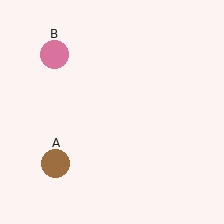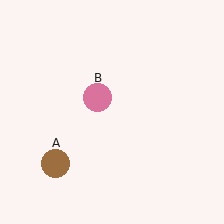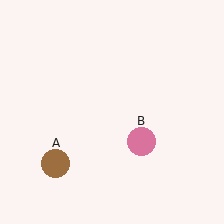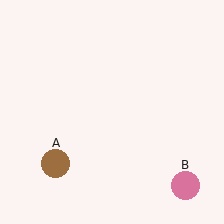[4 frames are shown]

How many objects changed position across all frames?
1 object changed position: pink circle (object B).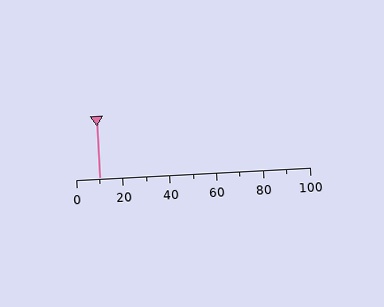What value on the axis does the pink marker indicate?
The marker indicates approximately 10.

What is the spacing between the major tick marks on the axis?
The major ticks are spaced 20 apart.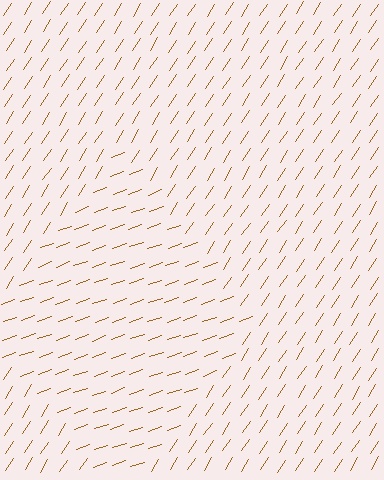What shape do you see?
I see a diamond.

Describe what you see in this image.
The image is filled with small brown line segments. A diamond region in the image has lines oriented differently from the surrounding lines, creating a visible texture boundary.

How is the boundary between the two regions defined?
The boundary is defined purely by a change in line orientation (approximately 38 degrees difference). All lines are the same color and thickness.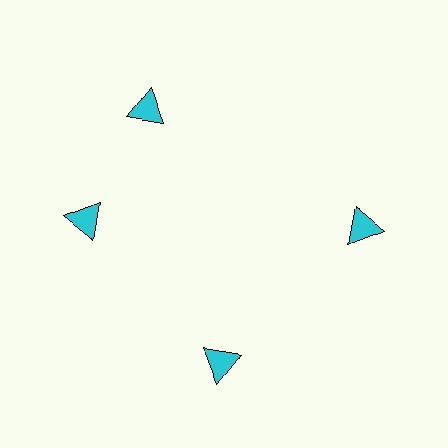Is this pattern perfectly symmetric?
No. The 4 cyan triangles are arranged in a ring, but one element near the 12 o'clock position is rotated out of alignment along the ring, breaking the 4-fold rotational symmetry.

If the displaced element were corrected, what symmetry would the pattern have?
It would have 4-fold rotational symmetry — the pattern would map onto itself every 90 degrees.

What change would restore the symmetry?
The symmetry would be restored by rotating it back into even spacing with its neighbors so that all 4 triangles sit at equal angles and equal distance from the center.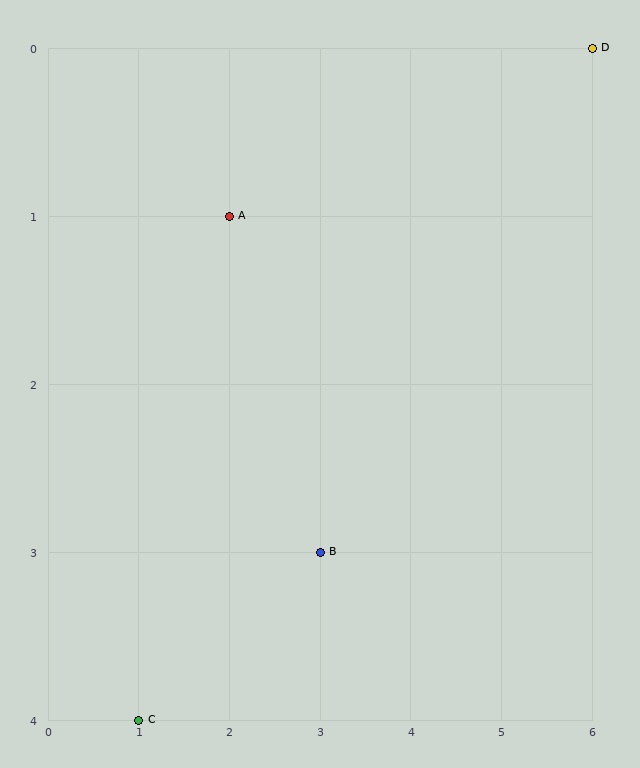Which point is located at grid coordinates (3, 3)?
Point B is at (3, 3).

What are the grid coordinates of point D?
Point D is at grid coordinates (6, 0).